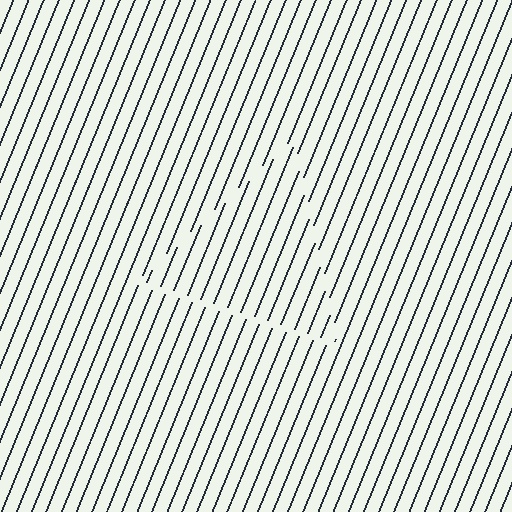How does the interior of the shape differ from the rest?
The interior of the shape contains the same grating, shifted by half a period — the contour is defined by the phase discontinuity where line-ends from the inner and outer gratings abut.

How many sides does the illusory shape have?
3 sides — the line-ends trace a triangle.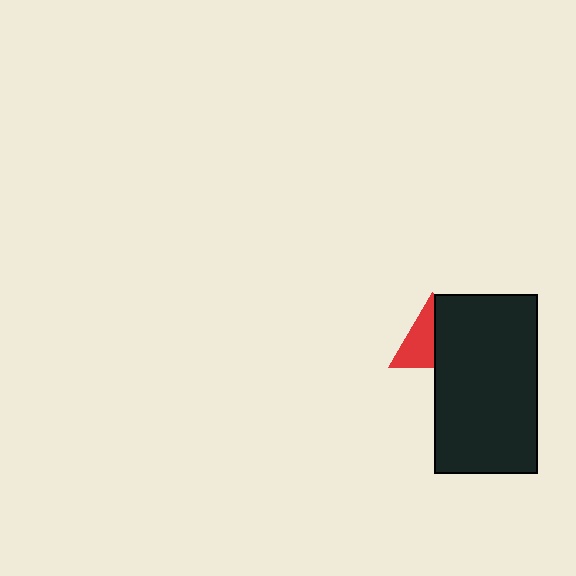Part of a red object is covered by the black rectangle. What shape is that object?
It is a triangle.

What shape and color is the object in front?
The object in front is a black rectangle.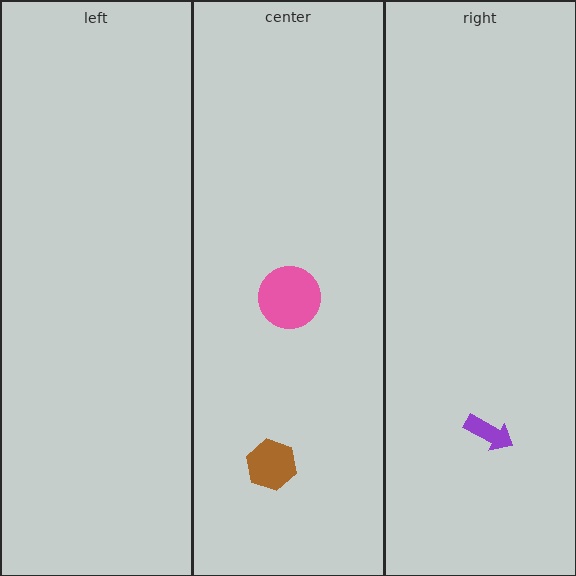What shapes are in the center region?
The pink circle, the brown hexagon.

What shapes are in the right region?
The purple arrow.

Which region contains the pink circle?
The center region.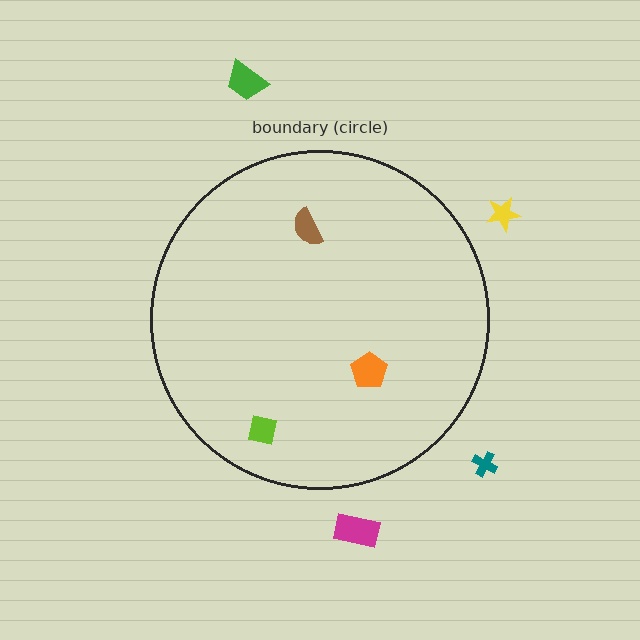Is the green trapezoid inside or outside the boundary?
Outside.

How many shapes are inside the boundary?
3 inside, 4 outside.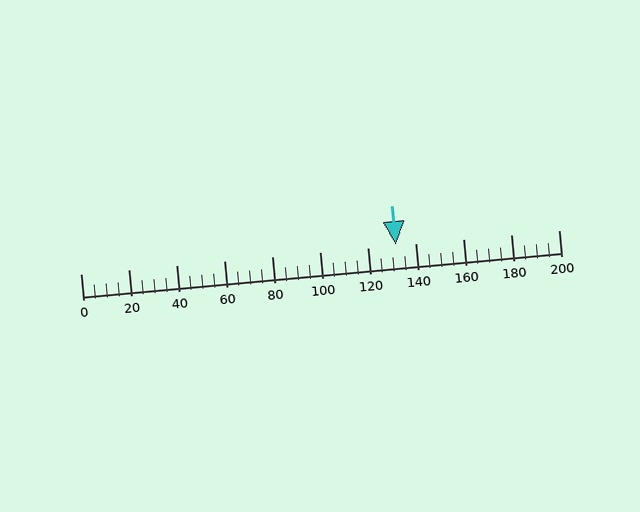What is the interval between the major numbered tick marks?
The major tick marks are spaced 20 units apart.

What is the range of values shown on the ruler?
The ruler shows values from 0 to 200.